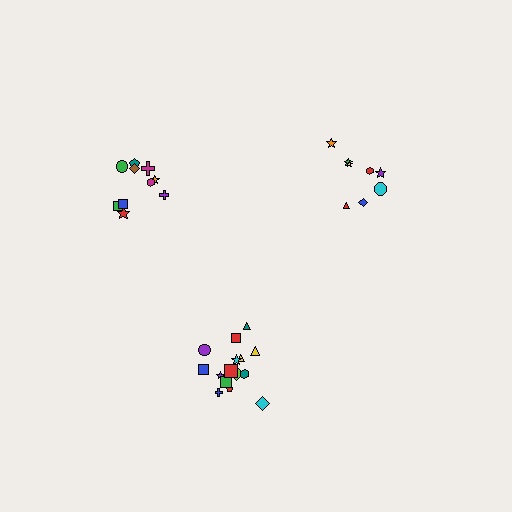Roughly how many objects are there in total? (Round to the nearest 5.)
Roughly 35 objects in total.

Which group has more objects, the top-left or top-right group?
The top-left group.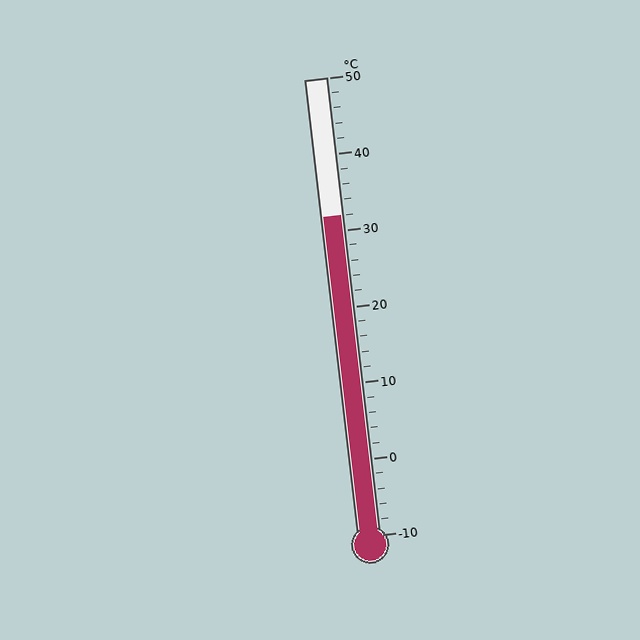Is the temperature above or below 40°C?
The temperature is below 40°C.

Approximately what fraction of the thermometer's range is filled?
The thermometer is filled to approximately 70% of its range.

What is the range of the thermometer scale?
The thermometer scale ranges from -10°C to 50°C.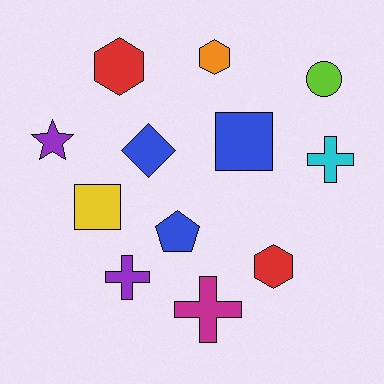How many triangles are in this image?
There are no triangles.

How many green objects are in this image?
There are no green objects.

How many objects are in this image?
There are 12 objects.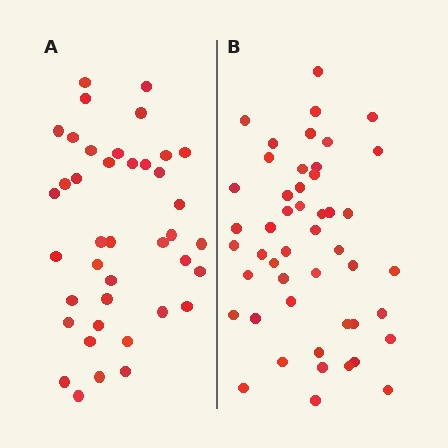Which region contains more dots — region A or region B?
Region B (the right region) has more dots.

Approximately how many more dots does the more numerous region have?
Region B has roughly 8 or so more dots than region A.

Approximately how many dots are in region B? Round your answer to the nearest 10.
About 50 dots. (The exact count is 48, which rounds to 50.)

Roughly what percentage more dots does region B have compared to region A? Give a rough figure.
About 20% more.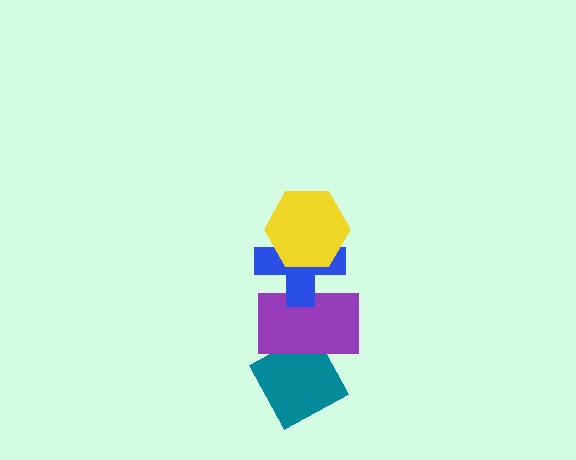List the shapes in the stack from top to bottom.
From top to bottom: the yellow hexagon, the blue cross, the purple rectangle, the teal diamond.